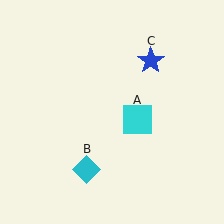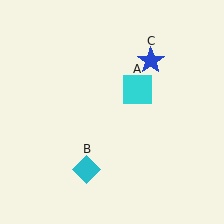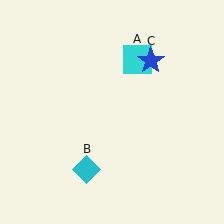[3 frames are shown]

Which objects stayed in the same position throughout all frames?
Cyan diamond (object B) and blue star (object C) remained stationary.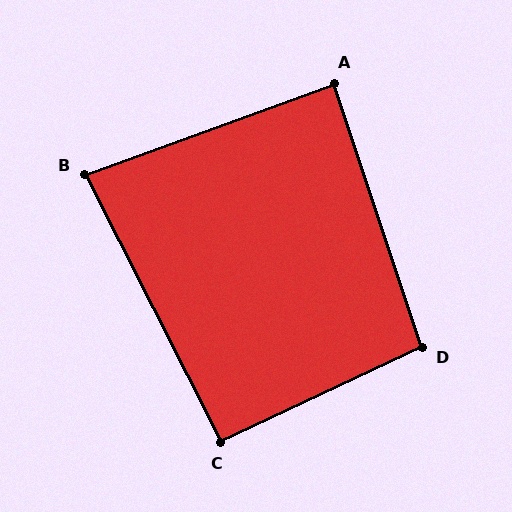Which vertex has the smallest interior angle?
B, at approximately 83 degrees.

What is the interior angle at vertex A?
Approximately 88 degrees (approximately right).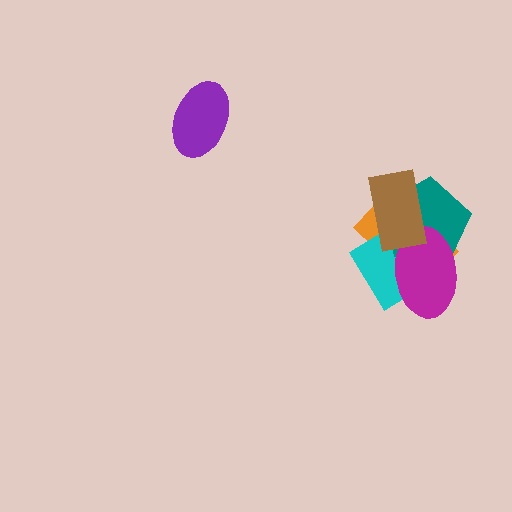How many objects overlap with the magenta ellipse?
4 objects overlap with the magenta ellipse.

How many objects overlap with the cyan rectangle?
4 objects overlap with the cyan rectangle.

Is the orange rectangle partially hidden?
Yes, it is partially covered by another shape.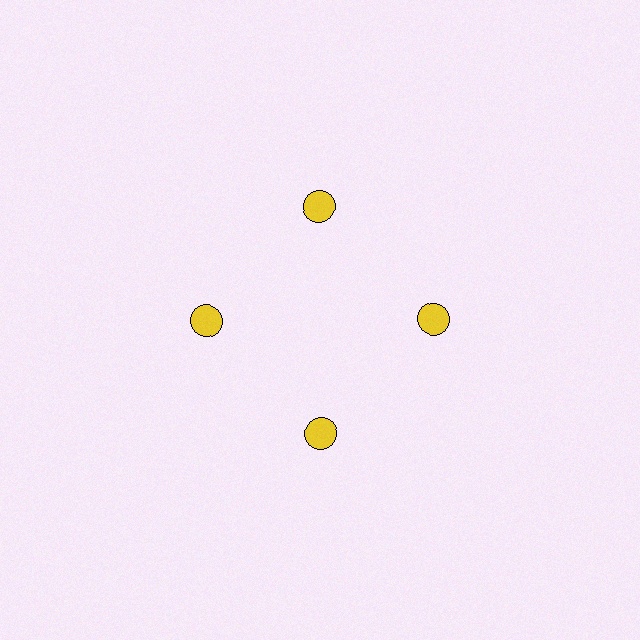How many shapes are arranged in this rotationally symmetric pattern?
There are 4 shapes, arranged in 4 groups of 1.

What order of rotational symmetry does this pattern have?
This pattern has 4-fold rotational symmetry.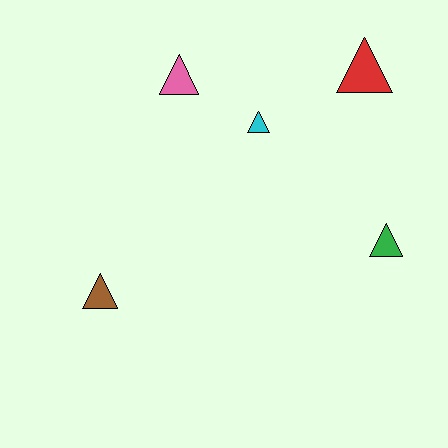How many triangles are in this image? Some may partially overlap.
There are 5 triangles.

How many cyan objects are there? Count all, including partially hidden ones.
There is 1 cyan object.